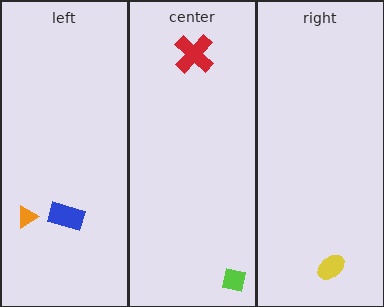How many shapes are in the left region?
2.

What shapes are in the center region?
The red cross, the lime square.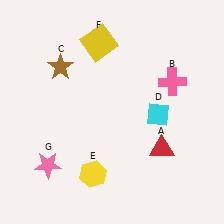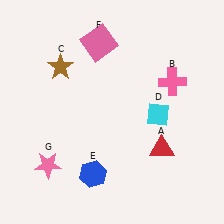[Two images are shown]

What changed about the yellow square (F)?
In Image 1, F is yellow. In Image 2, it changed to pink.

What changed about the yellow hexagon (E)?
In Image 1, E is yellow. In Image 2, it changed to blue.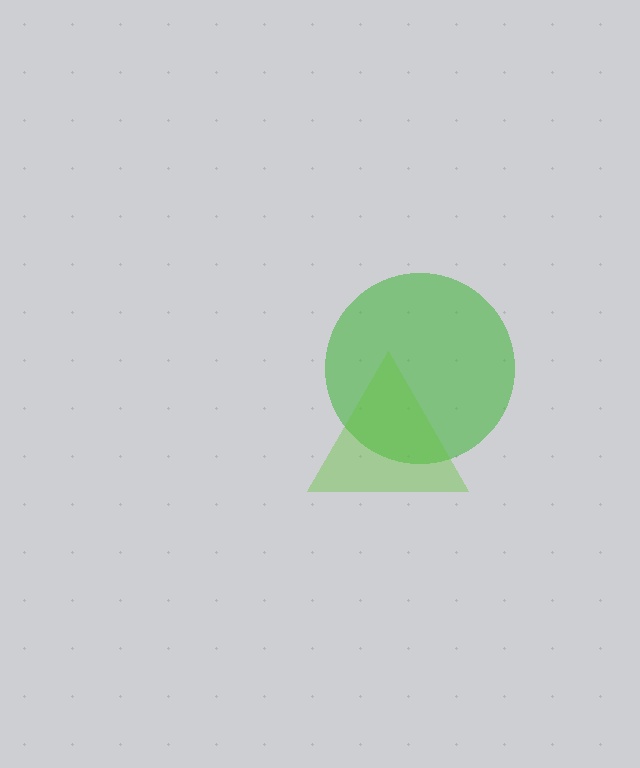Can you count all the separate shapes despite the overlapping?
Yes, there are 2 separate shapes.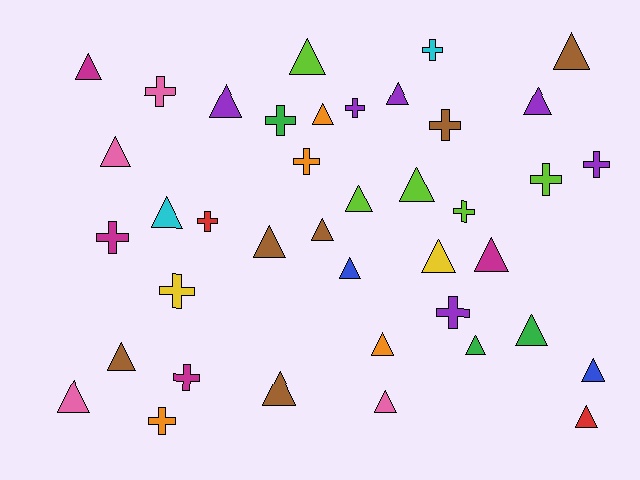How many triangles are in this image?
There are 25 triangles.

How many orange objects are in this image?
There are 4 orange objects.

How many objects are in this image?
There are 40 objects.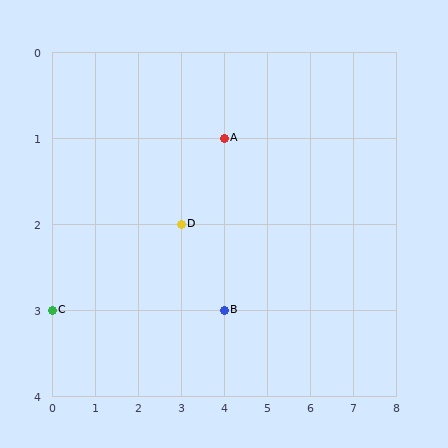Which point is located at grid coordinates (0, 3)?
Point C is at (0, 3).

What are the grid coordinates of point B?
Point B is at grid coordinates (4, 3).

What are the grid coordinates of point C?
Point C is at grid coordinates (0, 3).